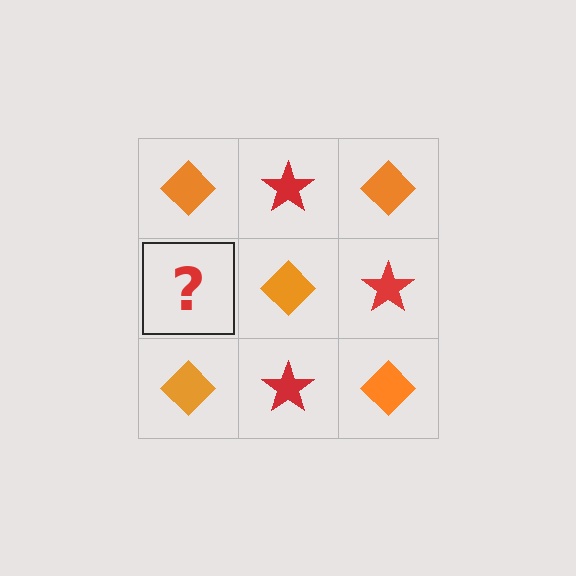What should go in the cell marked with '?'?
The missing cell should contain a red star.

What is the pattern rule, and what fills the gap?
The rule is that it alternates orange diamond and red star in a checkerboard pattern. The gap should be filled with a red star.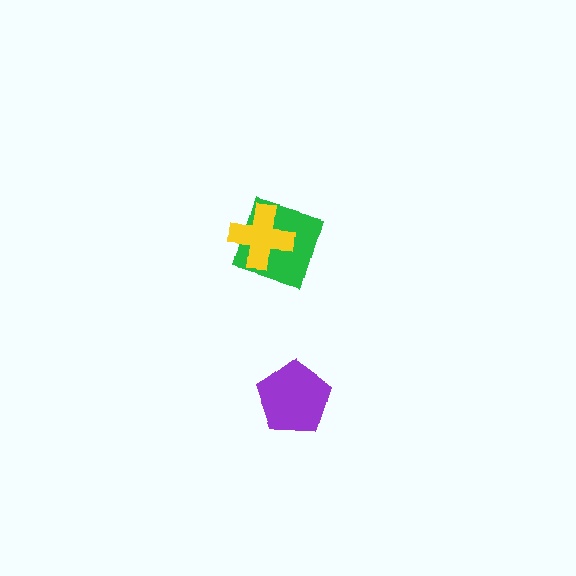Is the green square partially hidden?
Yes, it is partially covered by another shape.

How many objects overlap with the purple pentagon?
0 objects overlap with the purple pentagon.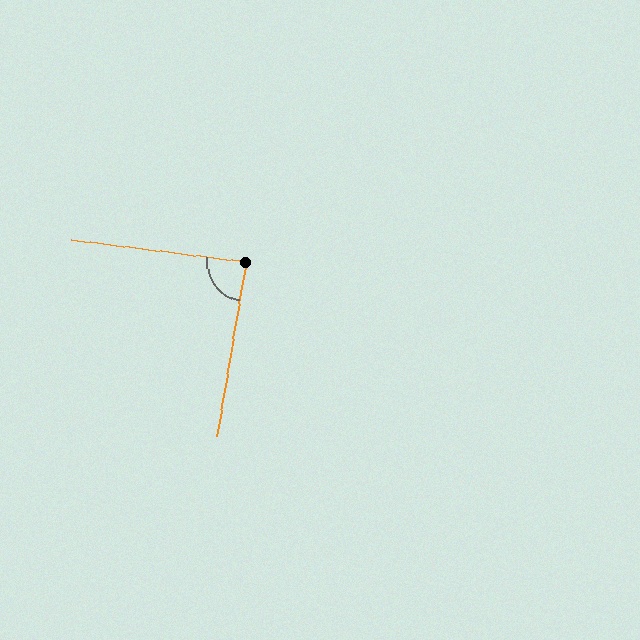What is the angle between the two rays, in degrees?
Approximately 88 degrees.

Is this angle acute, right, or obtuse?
It is approximately a right angle.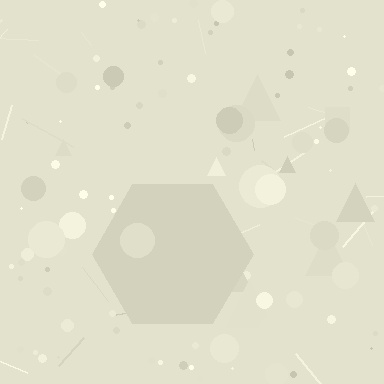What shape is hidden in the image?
A hexagon is hidden in the image.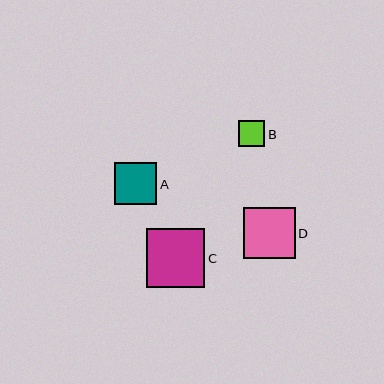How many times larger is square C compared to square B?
Square C is approximately 2.3 times the size of square B.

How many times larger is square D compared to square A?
Square D is approximately 1.2 times the size of square A.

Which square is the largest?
Square C is the largest with a size of approximately 58 pixels.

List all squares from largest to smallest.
From largest to smallest: C, D, A, B.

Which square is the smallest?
Square B is the smallest with a size of approximately 26 pixels.